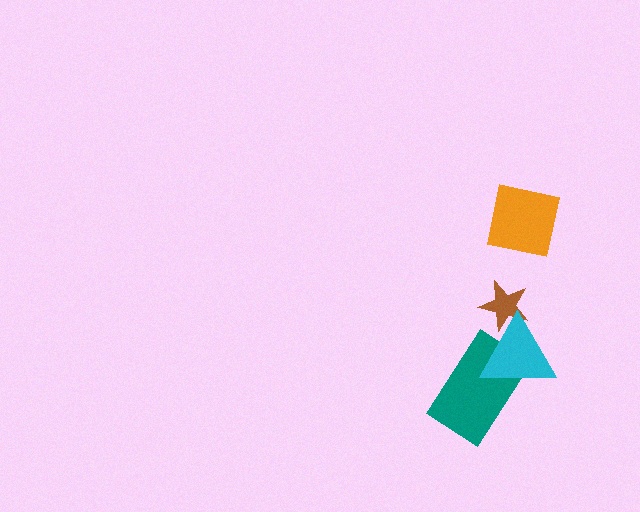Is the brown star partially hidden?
Yes, it is partially covered by another shape.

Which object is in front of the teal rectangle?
The cyan triangle is in front of the teal rectangle.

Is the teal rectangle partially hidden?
Yes, it is partially covered by another shape.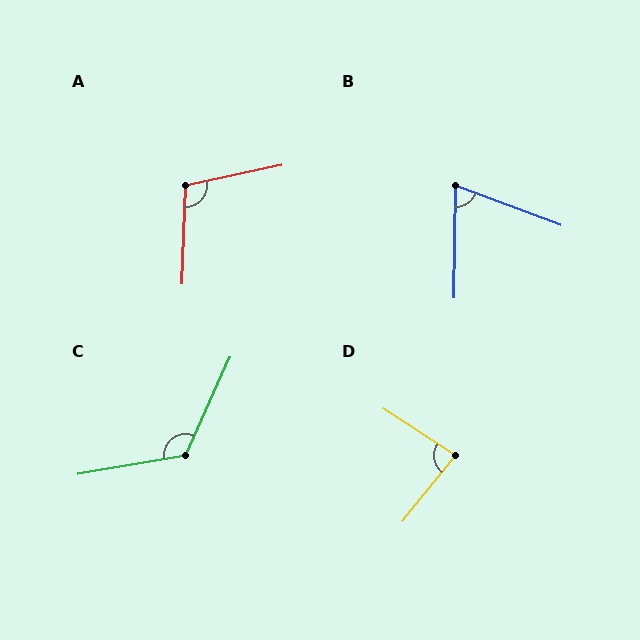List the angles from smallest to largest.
B (70°), D (85°), A (104°), C (124°).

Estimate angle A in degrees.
Approximately 104 degrees.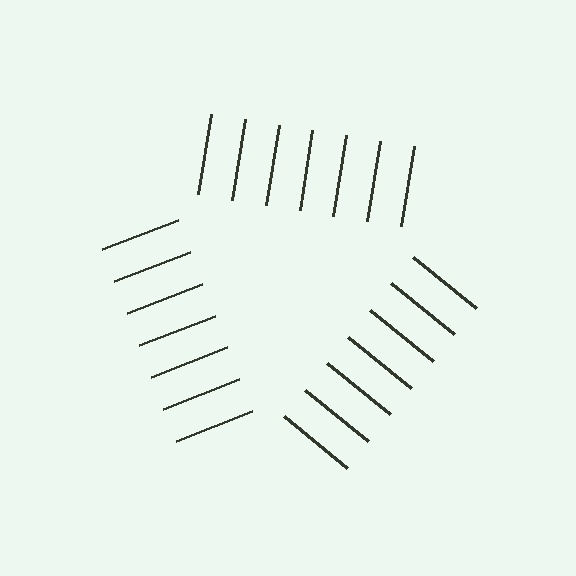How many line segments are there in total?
21 — 7 along each of the 3 edges.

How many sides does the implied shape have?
3 sides — the line-ends trace a triangle.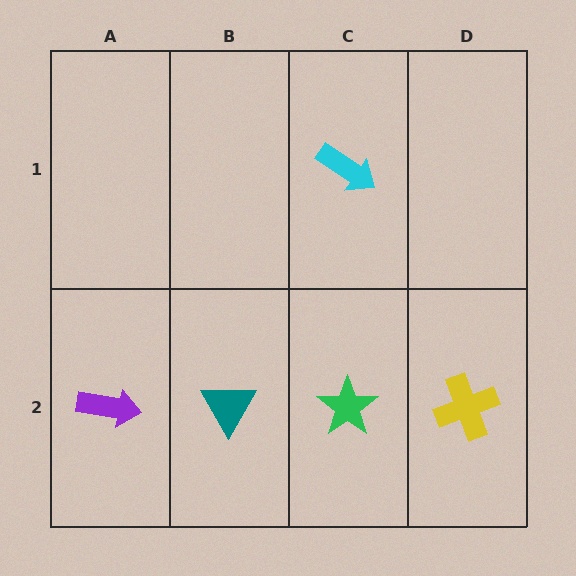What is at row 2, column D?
A yellow cross.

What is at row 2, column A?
A purple arrow.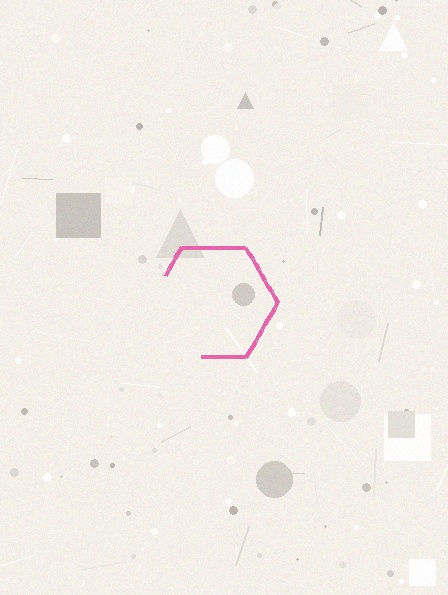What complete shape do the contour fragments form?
The contour fragments form a hexagon.